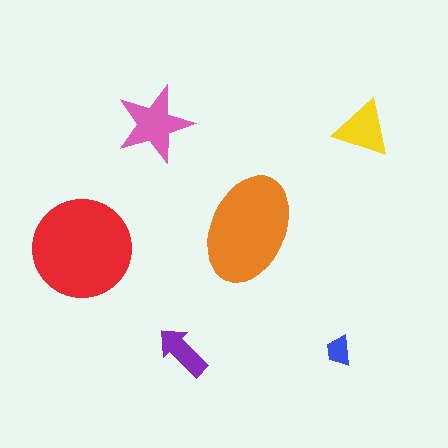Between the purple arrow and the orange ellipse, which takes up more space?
The orange ellipse.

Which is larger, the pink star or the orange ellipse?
The orange ellipse.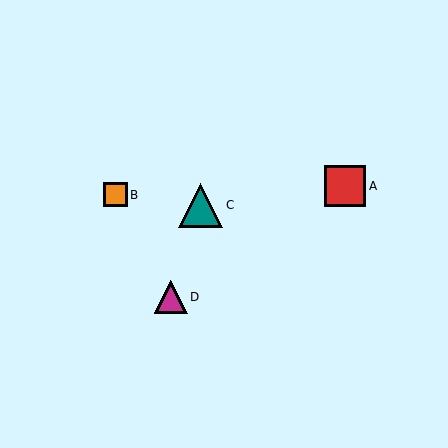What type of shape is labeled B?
Shape B is an orange square.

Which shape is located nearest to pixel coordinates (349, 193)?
The red square (labeled A) at (345, 186) is nearest to that location.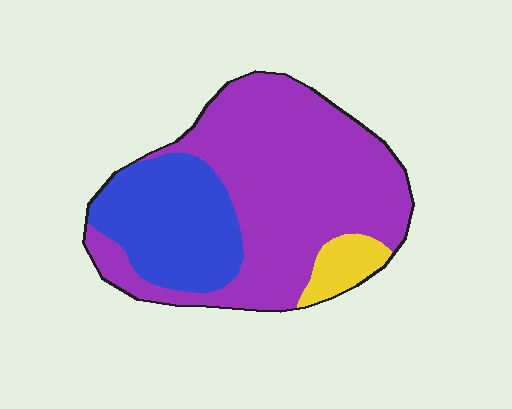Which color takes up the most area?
Purple, at roughly 65%.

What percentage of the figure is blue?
Blue covers 28% of the figure.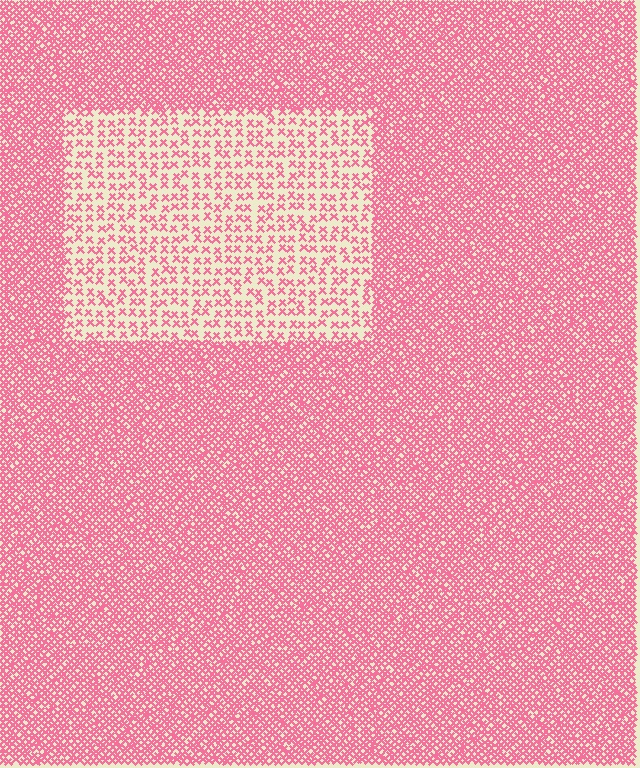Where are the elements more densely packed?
The elements are more densely packed outside the rectangle boundary.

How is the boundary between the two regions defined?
The boundary is defined by a change in element density (approximately 2.7x ratio). All elements are the same color, size, and shape.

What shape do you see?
I see a rectangle.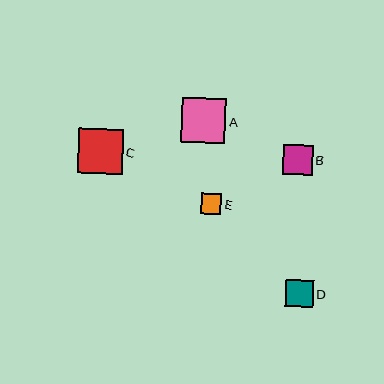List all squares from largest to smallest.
From largest to smallest: A, C, B, D, E.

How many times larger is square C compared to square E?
Square C is approximately 2.2 times the size of square E.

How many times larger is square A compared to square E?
Square A is approximately 2.2 times the size of square E.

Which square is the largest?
Square A is the largest with a size of approximately 45 pixels.